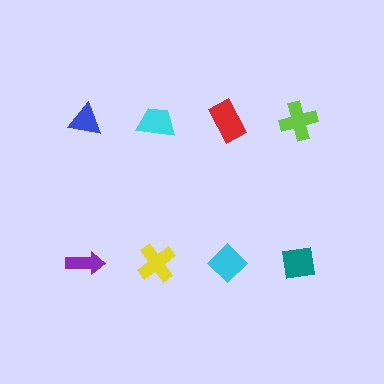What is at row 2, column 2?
A yellow cross.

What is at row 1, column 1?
A blue triangle.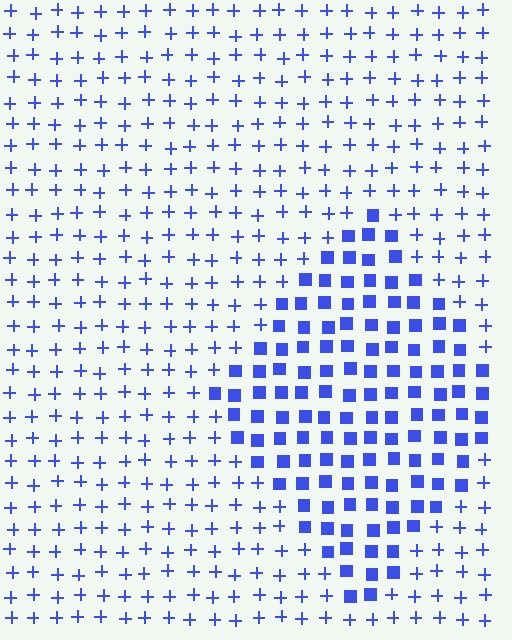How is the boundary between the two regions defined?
The boundary is defined by a change in element shape: squares inside vs. plus signs outside. All elements share the same color and spacing.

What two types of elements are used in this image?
The image uses squares inside the diamond region and plus signs outside it.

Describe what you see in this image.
The image is filled with small blue elements arranged in a uniform grid. A diamond-shaped region contains squares, while the surrounding area contains plus signs. The boundary is defined purely by the change in element shape.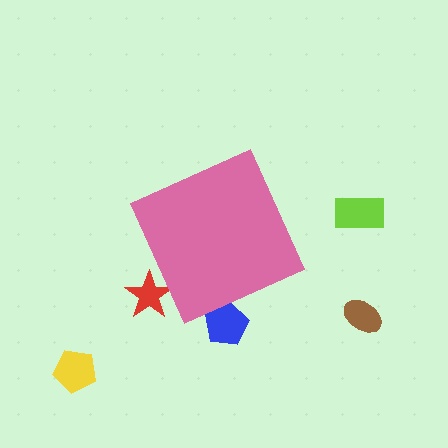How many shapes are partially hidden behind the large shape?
2 shapes are partially hidden.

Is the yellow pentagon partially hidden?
No, the yellow pentagon is fully visible.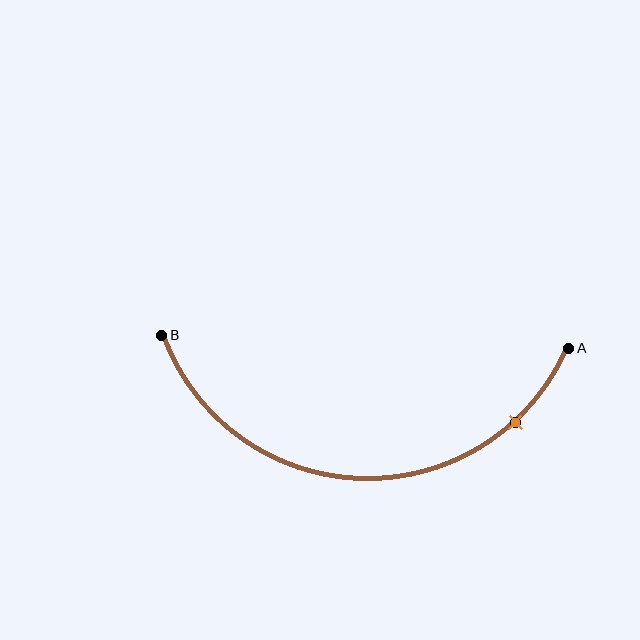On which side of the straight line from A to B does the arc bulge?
The arc bulges below the straight line connecting A and B.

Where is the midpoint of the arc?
The arc midpoint is the point on the curve farthest from the straight line joining A and B. It sits below that line.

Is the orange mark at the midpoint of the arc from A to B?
No. The orange mark lies on the arc but is closer to endpoint A. The arc midpoint would be at the point on the curve equidistant along the arc from both A and B.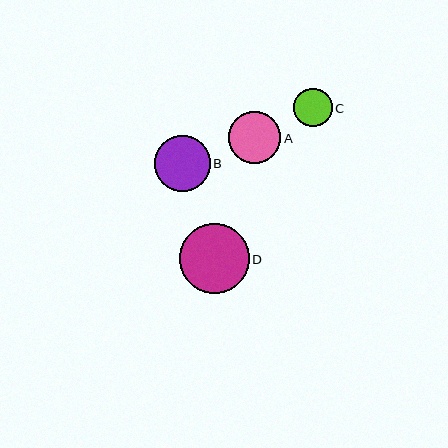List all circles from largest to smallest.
From largest to smallest: D, B, A, C.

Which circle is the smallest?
Circle C is the smallest with a size of approximately 38 pixels.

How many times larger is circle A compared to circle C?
Circle A is approximately 1.4 times the size of circle C.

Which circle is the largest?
Circle D is the largest with a size of approximately 70 pixels.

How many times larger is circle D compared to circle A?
Circle D is approximately 1.3 times the size of circle A.